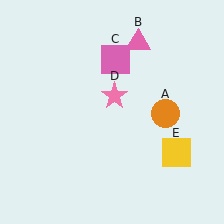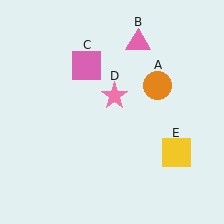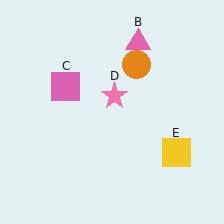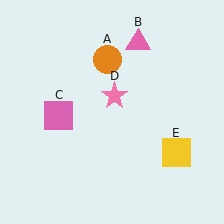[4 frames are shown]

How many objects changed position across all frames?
2 objects changed position: orange circle (object A), pink square (object C).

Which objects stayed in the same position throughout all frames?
Pink triangle (object B) and pink star (object D) and yellow square (object E) remained stationary.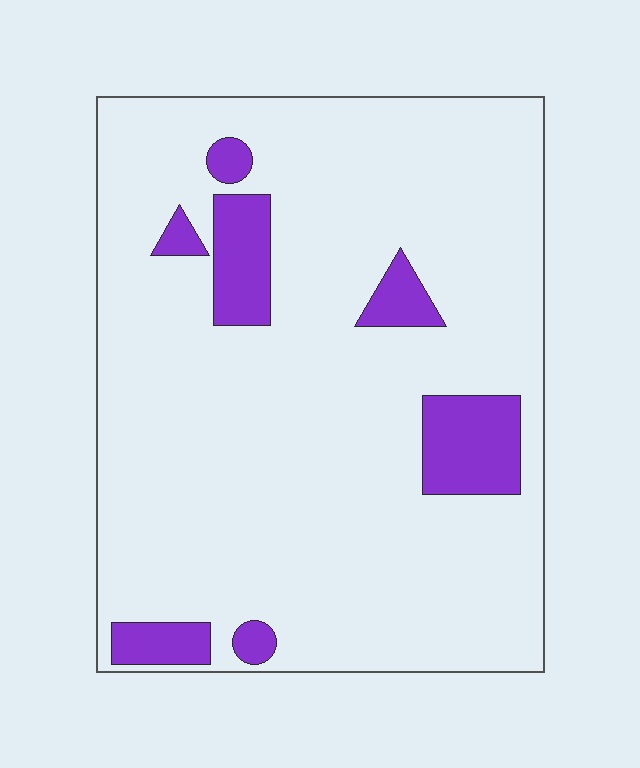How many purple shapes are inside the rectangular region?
7.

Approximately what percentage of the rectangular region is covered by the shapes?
Approximately 10%.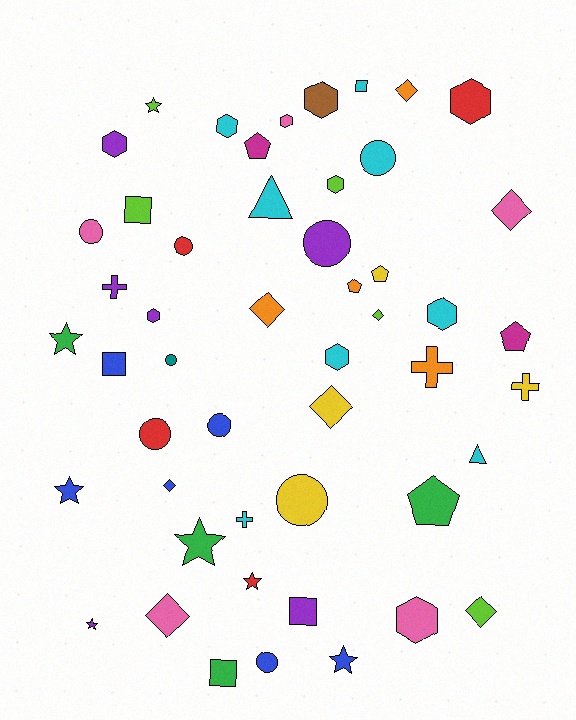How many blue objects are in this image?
There are 6 blue objects.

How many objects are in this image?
There are 50 objects.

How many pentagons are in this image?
There are 5 pentagons.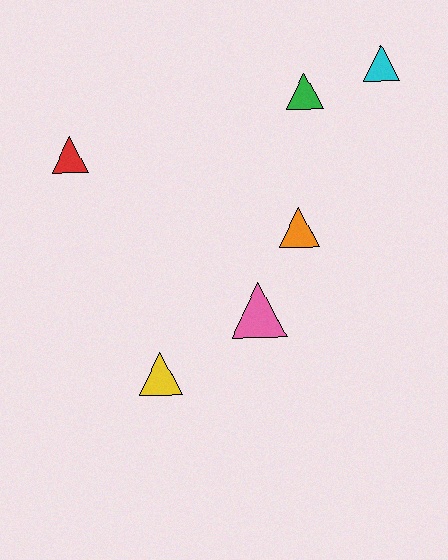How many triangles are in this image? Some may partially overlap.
There are 6 triangles.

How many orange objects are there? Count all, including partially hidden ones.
There is 1 orange object.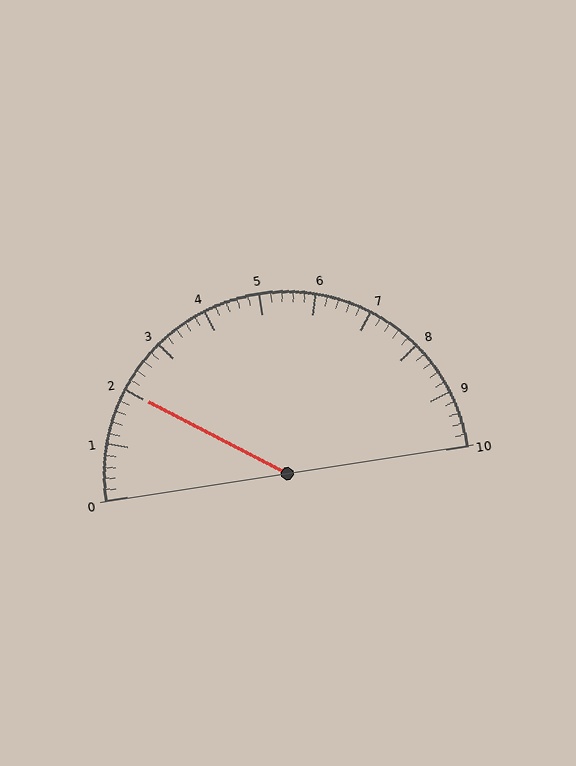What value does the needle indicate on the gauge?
The needle indicates approximately 2.0.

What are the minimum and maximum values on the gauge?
The gauge ranges from 0 to 10.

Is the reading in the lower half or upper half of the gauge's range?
The reading is in the lower half of the range (0 to 10).